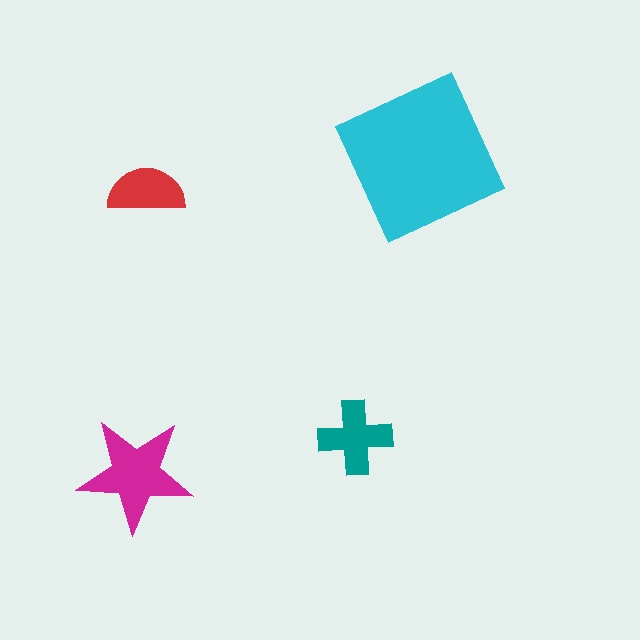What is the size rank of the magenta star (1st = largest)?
2nd.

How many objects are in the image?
There are 4 objects in the image.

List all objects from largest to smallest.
The cyan square, the magenta star, the teal cross, the red semicircle.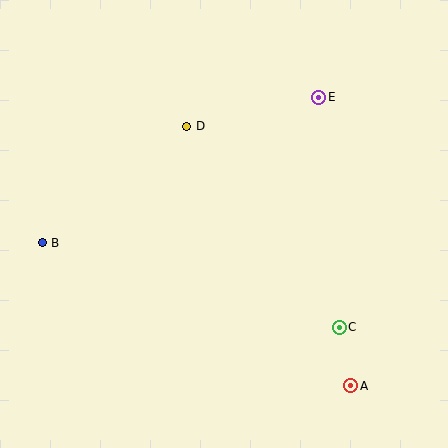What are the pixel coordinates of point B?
Point B is at (42, 243).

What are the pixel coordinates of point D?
Point D is at (187, 126).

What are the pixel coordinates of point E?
Point E is at (319, 97).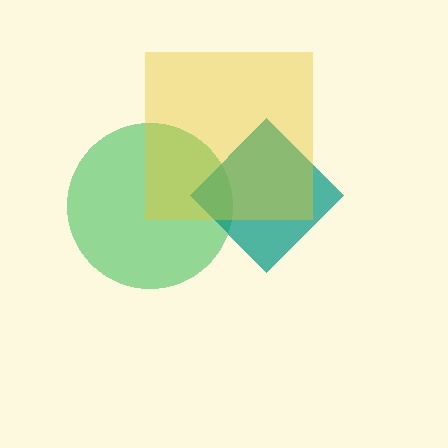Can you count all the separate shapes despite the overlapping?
Yes, there are 3 separate shapes.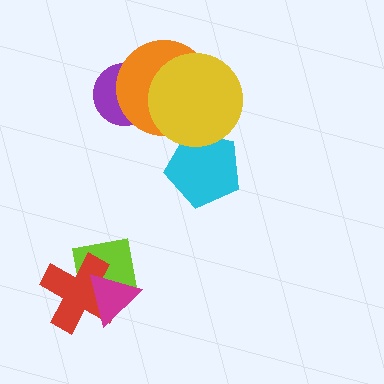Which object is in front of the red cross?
The magenta triangle is in front of the red cross.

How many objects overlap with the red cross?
2 objects overlap with the red cross.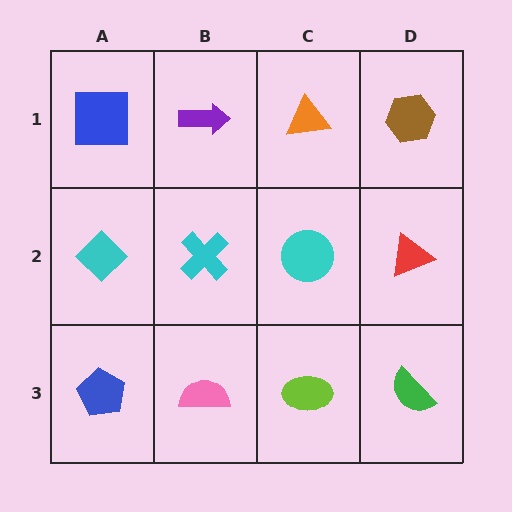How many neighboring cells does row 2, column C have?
4.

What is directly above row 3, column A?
A cyan diamond.